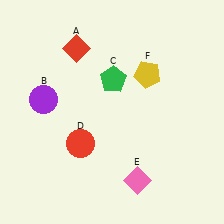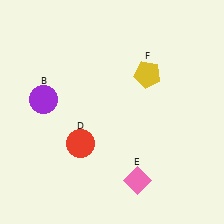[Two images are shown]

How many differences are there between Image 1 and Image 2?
There are 2 differences between the two images.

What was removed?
The red diamond (A), the green pentagon (C) were removed in Image 2.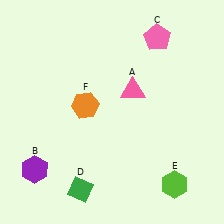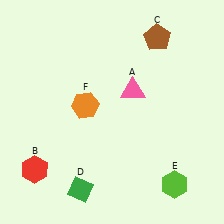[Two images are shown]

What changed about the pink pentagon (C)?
In Image 1, C is pink. In Image 2, it changed to brown.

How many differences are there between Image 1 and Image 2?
There are 2 differences between the two images.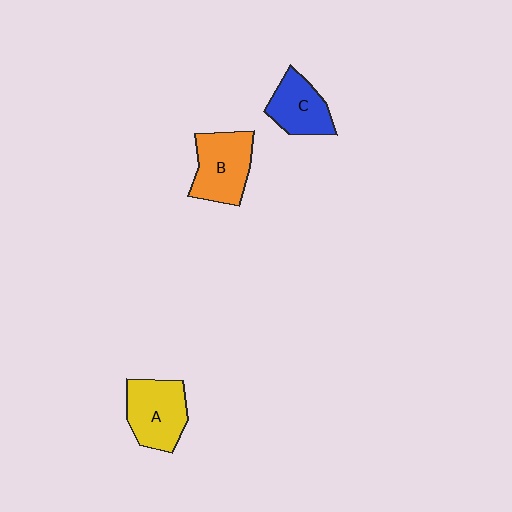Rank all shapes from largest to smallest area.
From largest to smallest: A (yellow), B (orange), C (blue).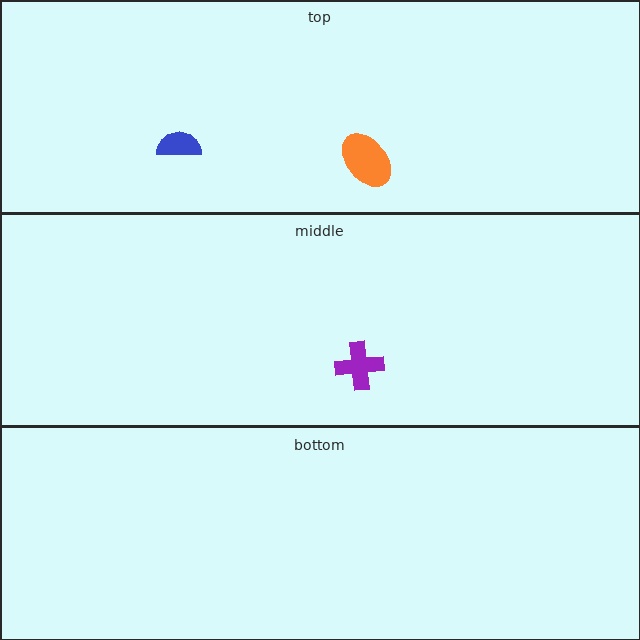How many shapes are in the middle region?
1.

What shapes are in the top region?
The orange ellipse, the blue semicircle.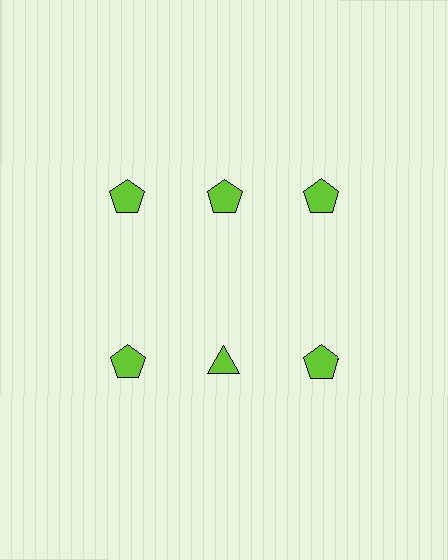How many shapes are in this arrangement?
There are 6 shapes arranged in a grid pattern.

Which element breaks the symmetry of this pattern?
The lime triangle in the second row, second from left column breaks the symmetry. All other shapes are lime pentagons.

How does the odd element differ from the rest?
It has a different shape: triangle instead of pentagon.